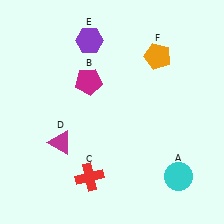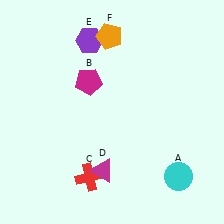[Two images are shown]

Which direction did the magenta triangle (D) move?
The magenta triangle (D) moved right.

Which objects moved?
The objects that moved are: the magenta triangle (D), the orange pentagon (F).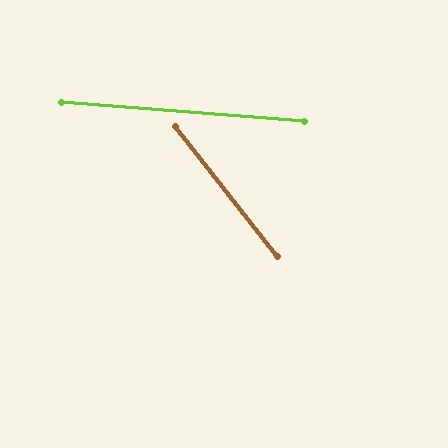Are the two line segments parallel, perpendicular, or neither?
Neither parallel nor perpendicular — they differ by about 47°.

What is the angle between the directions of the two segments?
Approximately 47 degrees.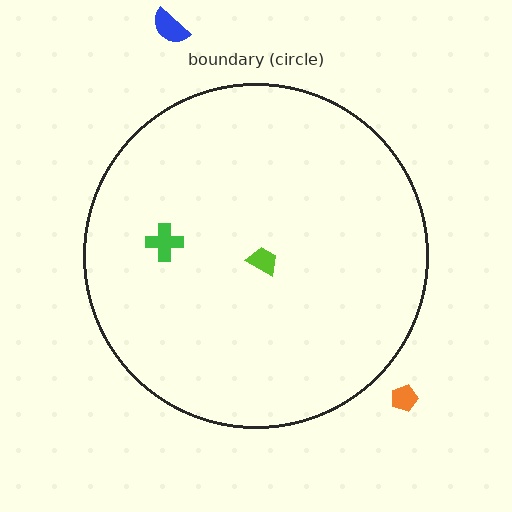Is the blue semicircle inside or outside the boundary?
Outside.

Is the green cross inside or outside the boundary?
Inside.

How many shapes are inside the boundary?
2 inside, 2 outside.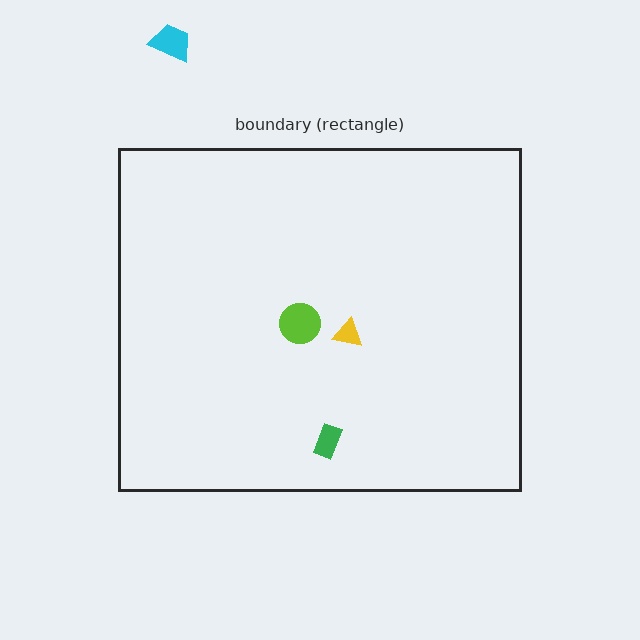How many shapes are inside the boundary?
3 inside, 1 outside.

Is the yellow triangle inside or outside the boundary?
Inside.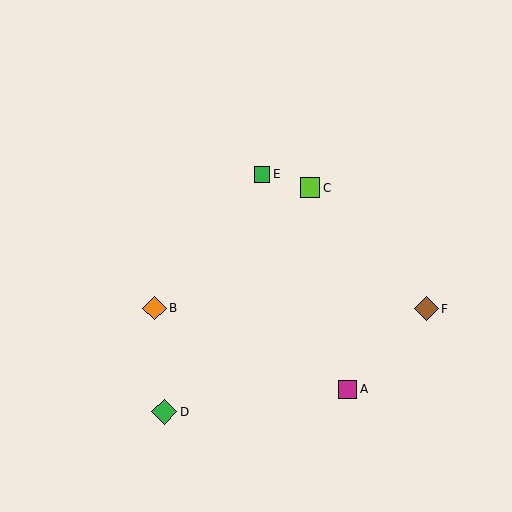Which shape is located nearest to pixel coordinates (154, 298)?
The orange diamond (labeled B) at (154, 308) is nearest to that location.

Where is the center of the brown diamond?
The center of the brown diamond is at (426, 309).